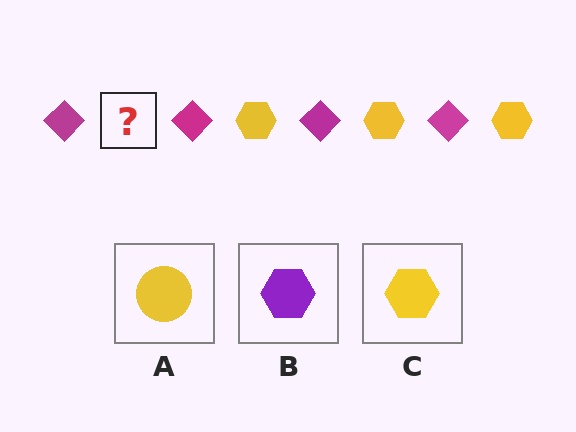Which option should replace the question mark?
Option C.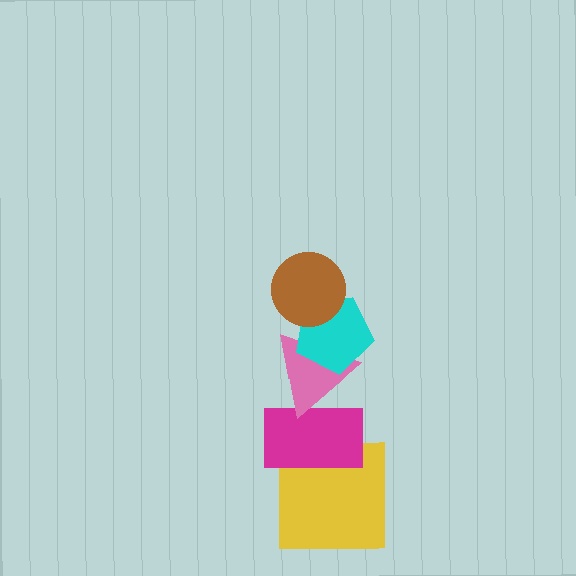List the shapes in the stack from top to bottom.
From top to bottom: the brown circle, the cyan pentagon, the pink triangle, the magenta rectangle, the yellow square.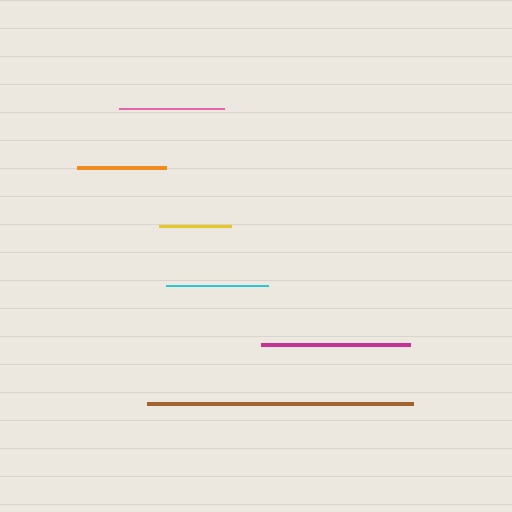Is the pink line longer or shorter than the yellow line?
The pink line is longer than the yellow line.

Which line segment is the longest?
The brown line is the longest at approximately 266 pixels.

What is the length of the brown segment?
The brown segment is approximately 266 pixels long.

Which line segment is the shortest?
The yellow line is the shortest at approximately 73 pixels.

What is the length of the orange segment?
The orange segment is approximately 90 pixels long.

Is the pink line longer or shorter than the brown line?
The brown line is longer than the pink line.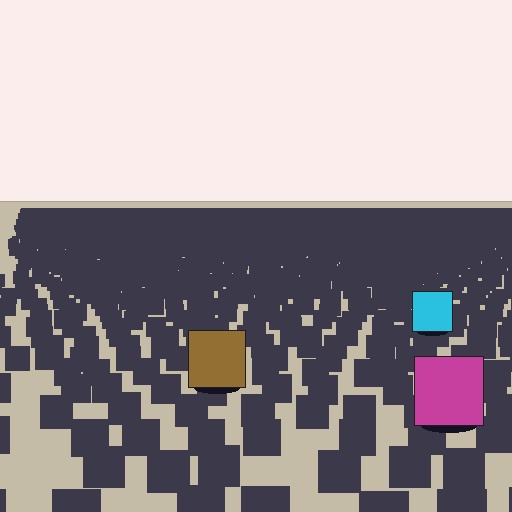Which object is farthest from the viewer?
The cyan square is farthest from the viewer. It appears smaller and the ground texture around it is denser.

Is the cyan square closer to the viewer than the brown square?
No. The brown square is closer — you can tell from the texture gradient: the ground texture is coarser near it.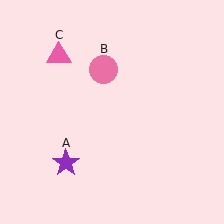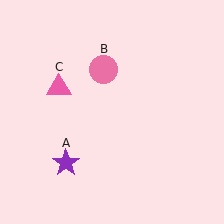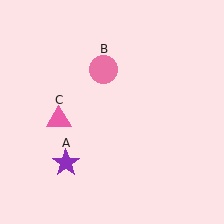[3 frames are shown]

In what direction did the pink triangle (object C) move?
The pink triangle (object C) moved down.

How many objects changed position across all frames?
1 object changed position: pink triangle (object C).